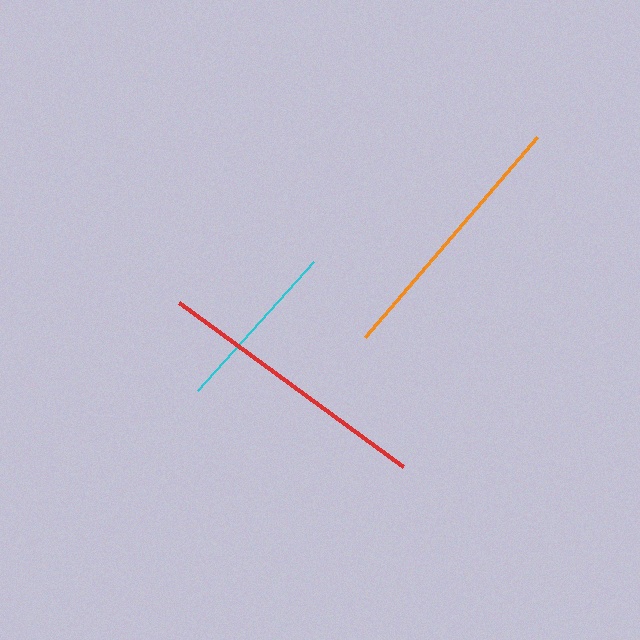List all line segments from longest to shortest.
From longest to shortest: red, orange, cyan.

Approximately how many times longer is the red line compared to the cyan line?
The red line is approximately 1.6 times the length of the cyan line.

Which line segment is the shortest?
The cyan line is the shortest at approximately 173 pixels.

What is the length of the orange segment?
The orange segment is approximately 264 pixels long.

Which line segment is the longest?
The red line is the longest at approximately 279 pixels.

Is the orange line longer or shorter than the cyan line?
The orange line is longer than the cyan line.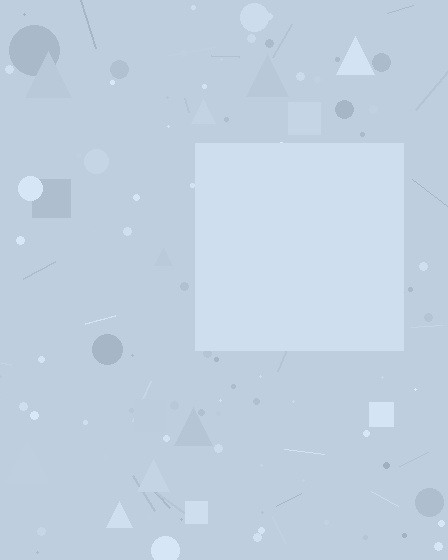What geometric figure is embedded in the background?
A square is embedded in the background.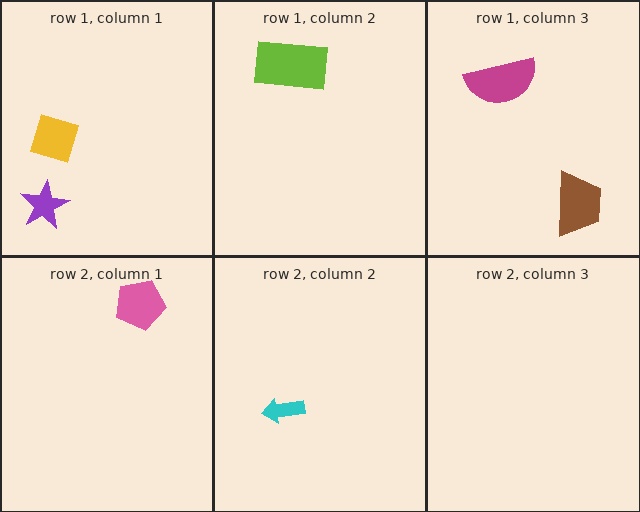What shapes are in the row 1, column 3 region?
The brown trapezoid, the magenta semicircle.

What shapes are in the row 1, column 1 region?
The yellow diamond, the purple star.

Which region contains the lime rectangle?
The row 1, column 2 region.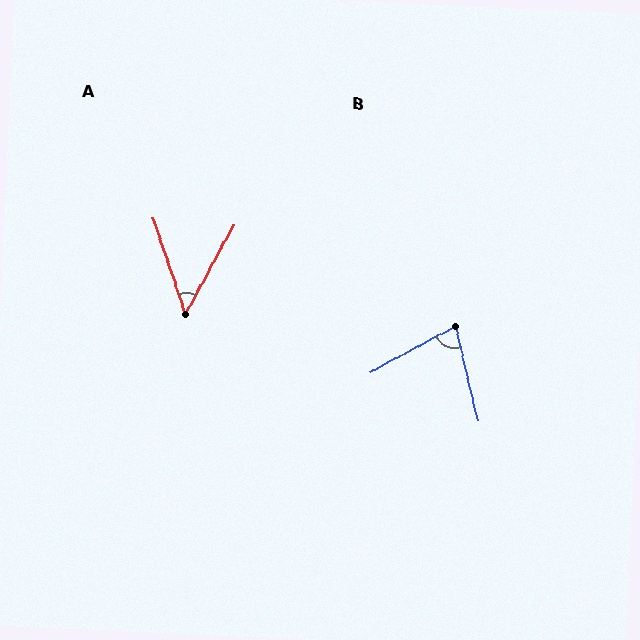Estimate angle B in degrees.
Approximately 74 degrees.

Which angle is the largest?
B, at approximately 74 degrees.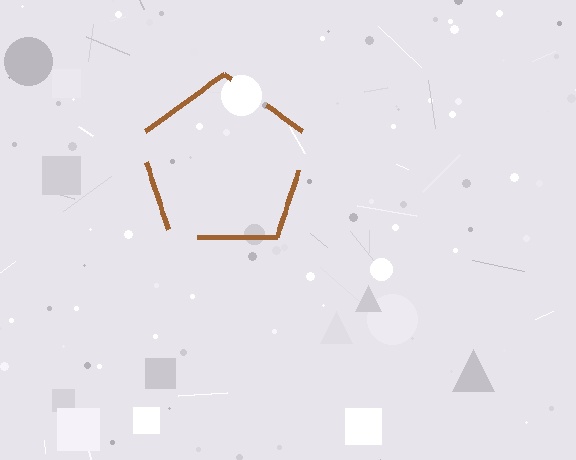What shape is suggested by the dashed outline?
The dashed outline suggests a pentagon.